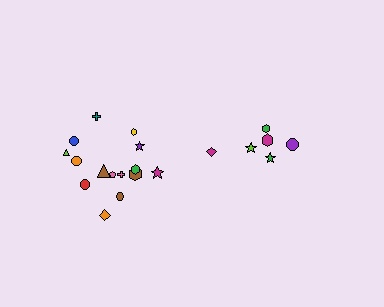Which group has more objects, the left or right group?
The left group.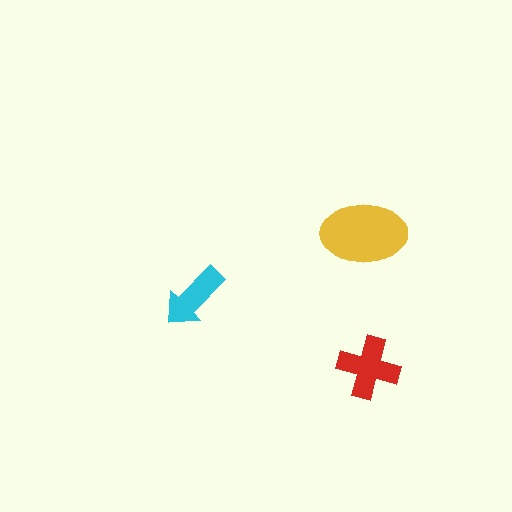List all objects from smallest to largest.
The cyan arrow, the red cross, the yellow ellipse.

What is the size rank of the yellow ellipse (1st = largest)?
1st.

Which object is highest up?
The yellow ellipse is topmost.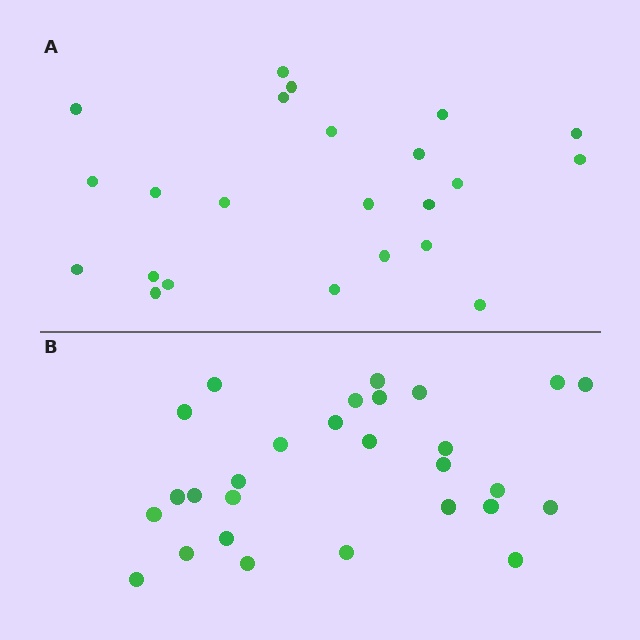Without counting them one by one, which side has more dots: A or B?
Region B (the bottom region) has more dots.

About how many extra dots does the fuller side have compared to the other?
Region B has about 5 more dots than region A.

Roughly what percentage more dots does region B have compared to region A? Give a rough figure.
About 20% more.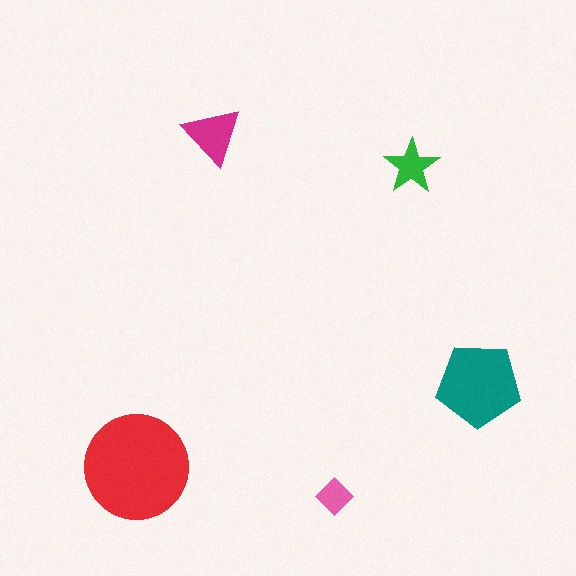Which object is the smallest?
The pink diamond.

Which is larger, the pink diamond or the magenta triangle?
The magenta triangle.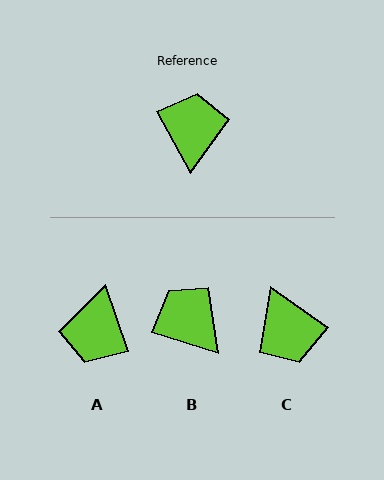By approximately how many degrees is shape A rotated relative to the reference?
Approximately 170 degrees counter-clockwise.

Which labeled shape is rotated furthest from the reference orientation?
A, about 170 degrees away.